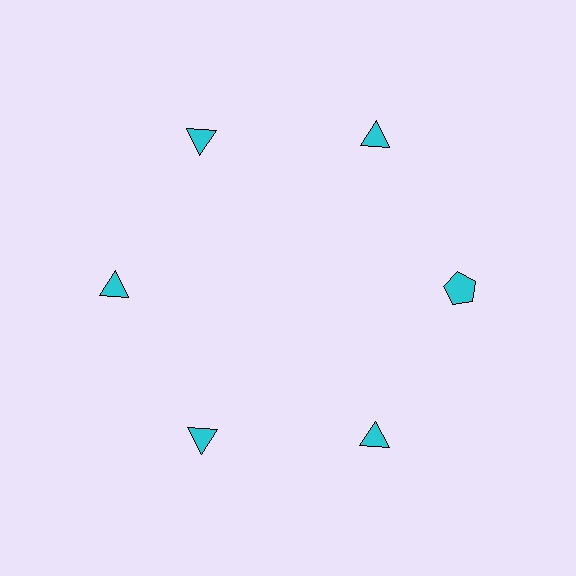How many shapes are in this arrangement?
There are 6 shapes arranged in a ring pattern.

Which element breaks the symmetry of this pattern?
The cyan pentagon at roughly the 3 o'clock position breaks the symmetry. All other shapes are cyan triangles.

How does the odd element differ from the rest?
It has a different shape: pentagon instead of triangle.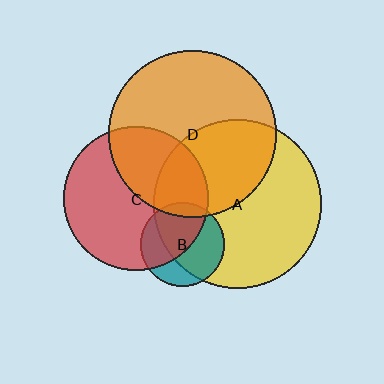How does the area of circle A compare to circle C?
Approximately 1.4 times.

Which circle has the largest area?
Circle A (yellow).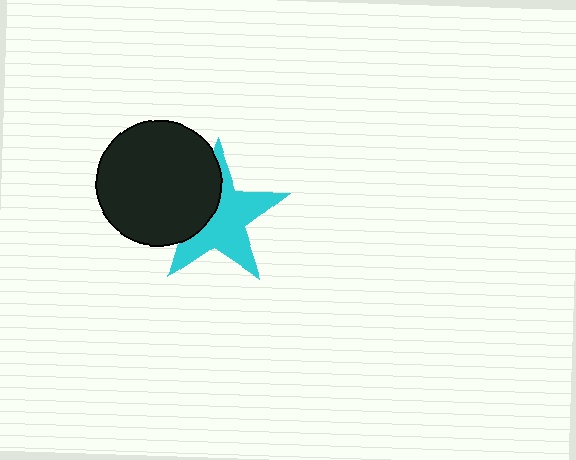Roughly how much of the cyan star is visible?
About half of it is visible (roughly 63%).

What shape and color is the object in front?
The object in front is a black circle.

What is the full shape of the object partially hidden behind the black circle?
The partially hidden object is a cyan star.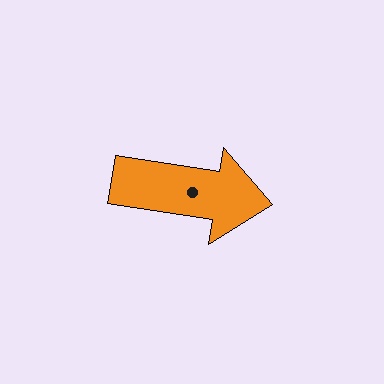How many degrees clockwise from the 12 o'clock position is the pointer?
Approximately 99 degrees.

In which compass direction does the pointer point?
East.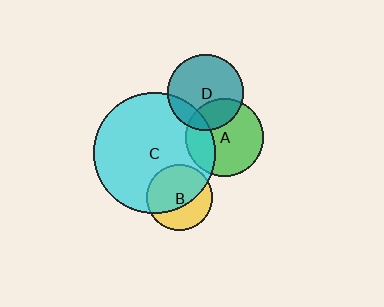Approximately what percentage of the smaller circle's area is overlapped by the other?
Approximately 25%.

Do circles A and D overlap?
Yes.